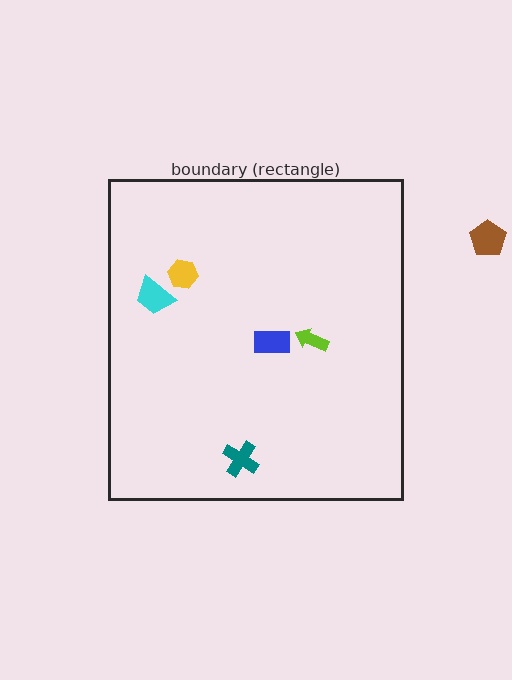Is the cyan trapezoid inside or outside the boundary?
Inside.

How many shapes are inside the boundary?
5 inside, 1 outside.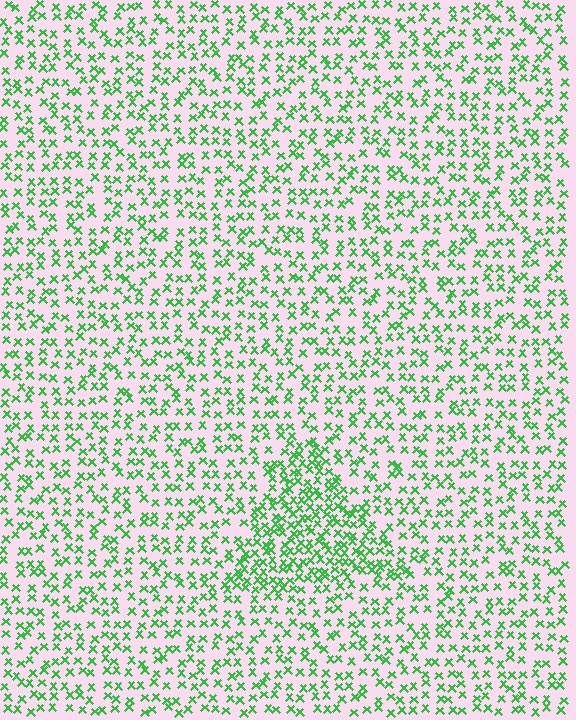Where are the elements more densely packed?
The elements are more densely packed inside the triangle boundary.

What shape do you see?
I see a triangle.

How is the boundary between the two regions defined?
The boundary is defined by a change in element density (approximately 1.9x ratio). All elements are the same color, size, and shape.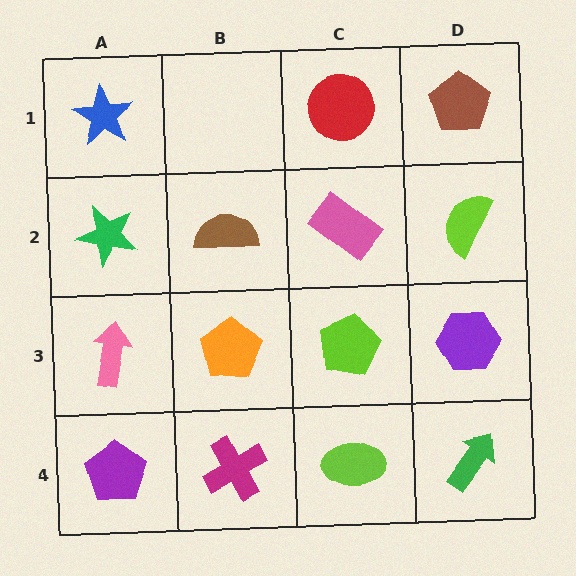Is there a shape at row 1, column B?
No, that cell is empty.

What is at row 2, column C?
A pink rectangle.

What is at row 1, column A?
A blue star.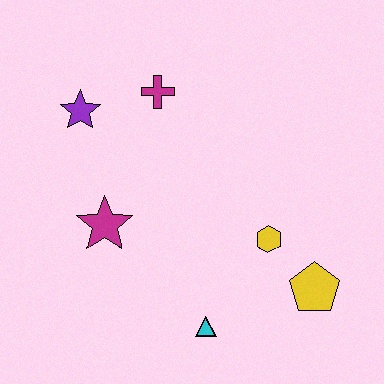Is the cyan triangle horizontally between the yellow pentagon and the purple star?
Yes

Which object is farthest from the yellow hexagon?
The purple star is farthest from the yellow hexagon.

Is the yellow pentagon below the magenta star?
Yes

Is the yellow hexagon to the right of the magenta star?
Yes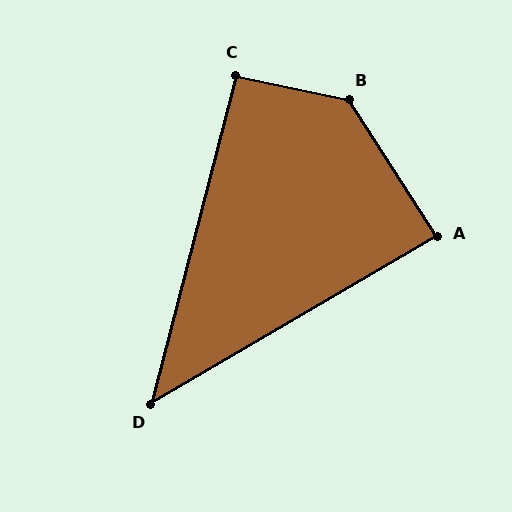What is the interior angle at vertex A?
Approximately 88 degrees (approximately right).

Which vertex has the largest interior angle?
B, at approximately 135 degrees.